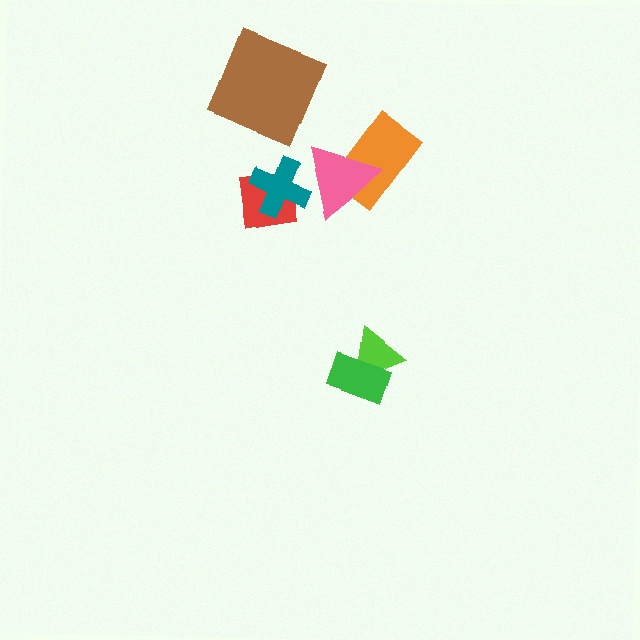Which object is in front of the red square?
The teal cross is in front of the red square.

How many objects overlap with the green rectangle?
1 object overlaps with the green rectangle.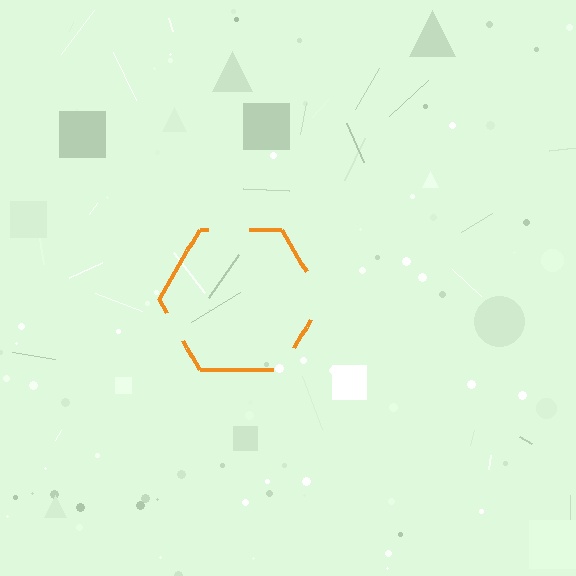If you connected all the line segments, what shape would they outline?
They would outline a hexagon.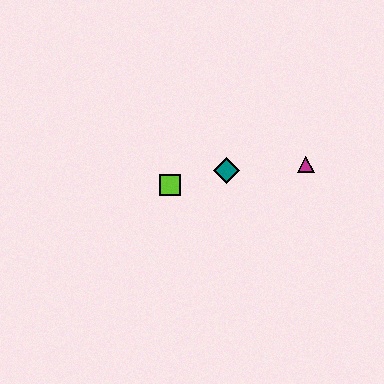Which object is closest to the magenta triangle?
The teal diamond is closest to the magenta triangle.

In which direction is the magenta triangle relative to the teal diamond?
The magenta triangle is to the right of the teal diamond.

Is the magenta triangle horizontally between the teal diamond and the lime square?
No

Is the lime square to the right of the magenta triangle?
No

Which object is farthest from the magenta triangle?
The lime square is farthest from the magenta triangle.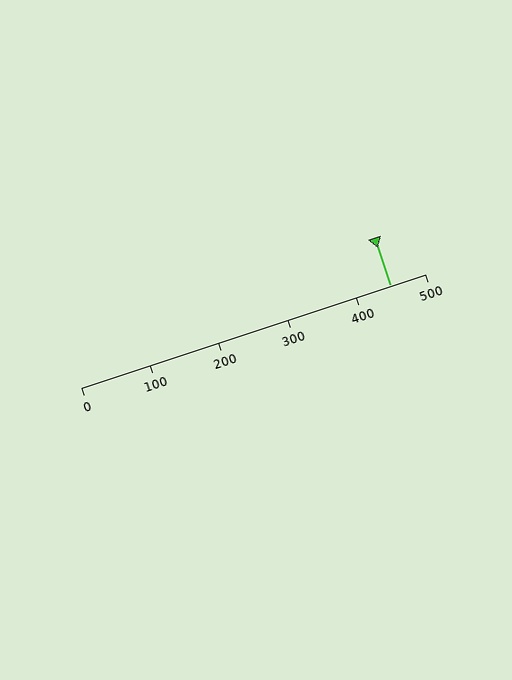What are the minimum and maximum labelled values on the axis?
The axis runs from 0 to 500.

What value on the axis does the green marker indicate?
The marker indicates approximately 450.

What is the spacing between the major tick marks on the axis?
The major ticks are spaced 100 apart.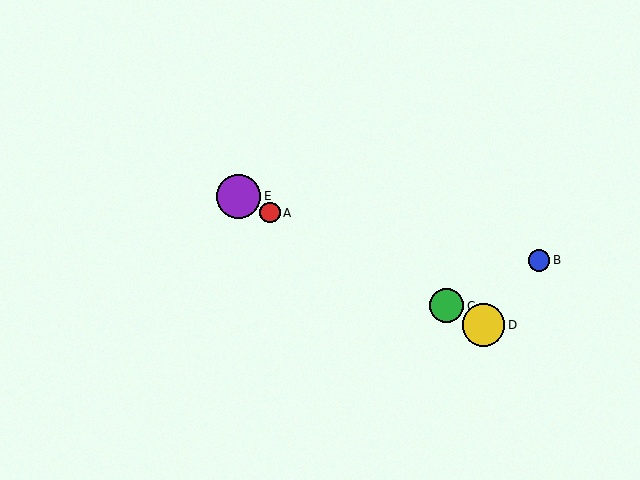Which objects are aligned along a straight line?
Objects A, C, D, E are aligned along a straight line.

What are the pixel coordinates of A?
Object A is at (270, 213).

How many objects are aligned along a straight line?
4 objects (A, C, D, E) are aligned along a straight line.